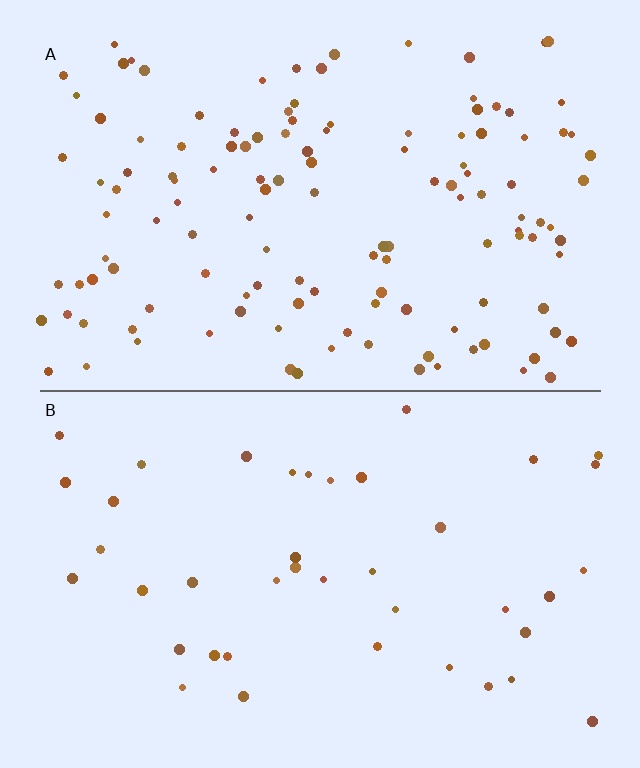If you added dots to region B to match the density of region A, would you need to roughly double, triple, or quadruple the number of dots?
Approximately triple.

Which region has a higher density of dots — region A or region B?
A (the top).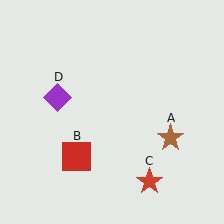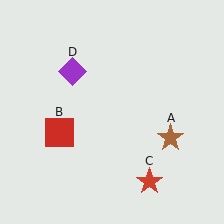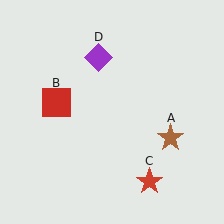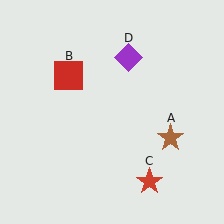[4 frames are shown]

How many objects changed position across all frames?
2 objects changed position: red square (object B), purple diamond (object D).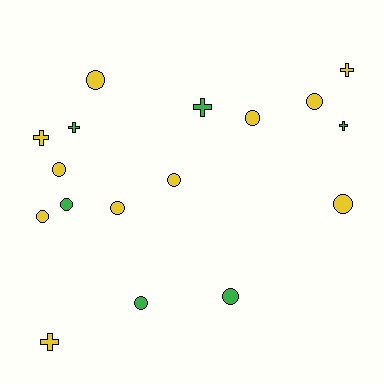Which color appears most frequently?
Yellow, with 11 objects.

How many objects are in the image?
There are 17 objects.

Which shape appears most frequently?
Circle, with 11 objects.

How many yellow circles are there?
There are 8 yellow circles.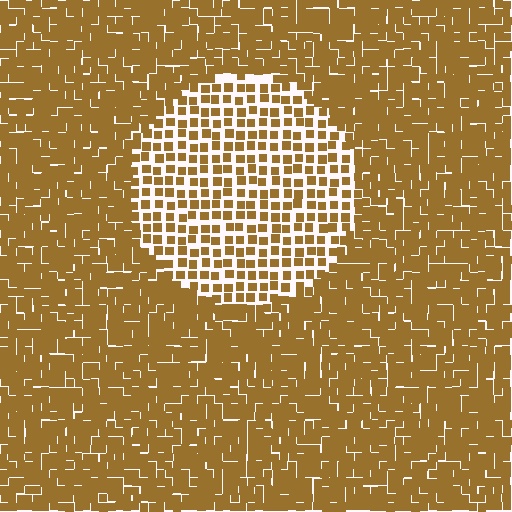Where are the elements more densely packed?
The elements are more densely packed outside the circle boundary.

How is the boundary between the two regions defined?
The boundary is defined by a change in element density (approximately 2.0x ratio). All elements are the same color, size, and shape.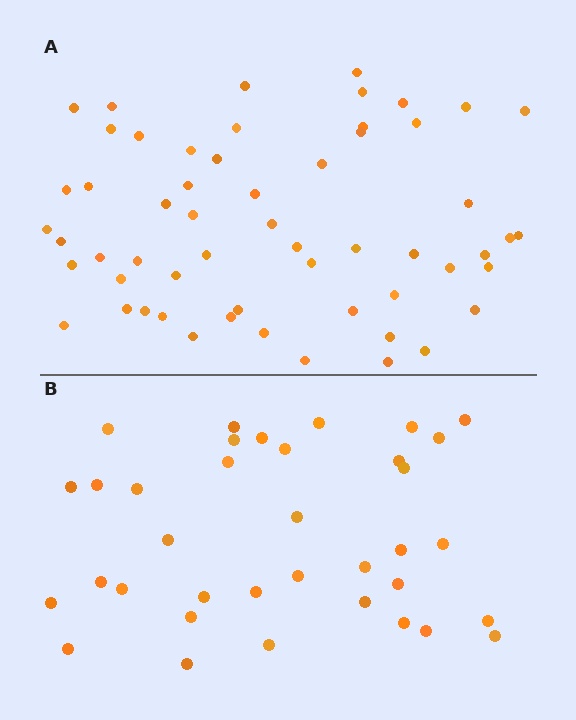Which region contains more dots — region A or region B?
Region A (the top region) has more dots.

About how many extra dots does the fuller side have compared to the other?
Region A has approximately 20 more dots than region B.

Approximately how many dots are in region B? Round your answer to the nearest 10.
About 40 dots. (The exact count is 36, which rounds to 40.)